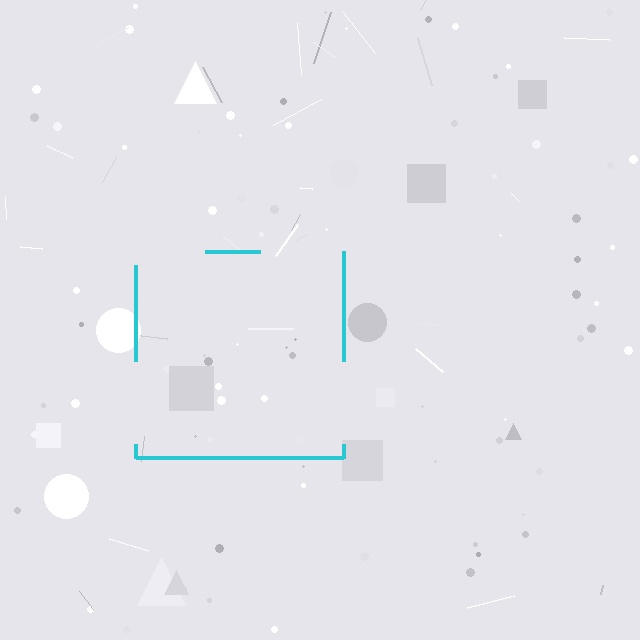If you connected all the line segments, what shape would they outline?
They would outline a square.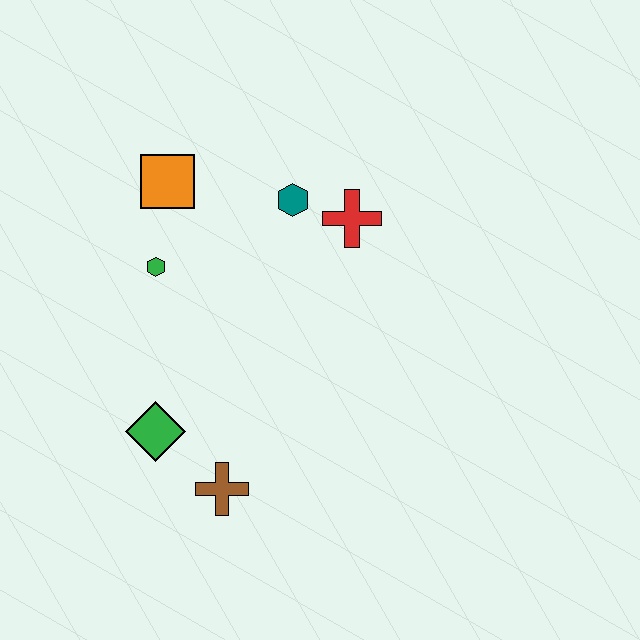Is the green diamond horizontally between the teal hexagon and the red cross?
No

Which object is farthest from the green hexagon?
The brown cross is farthest from the green hexagon.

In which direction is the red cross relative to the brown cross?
The red cross is above the brown cross.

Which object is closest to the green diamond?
The brown cross is closest to the green diamond.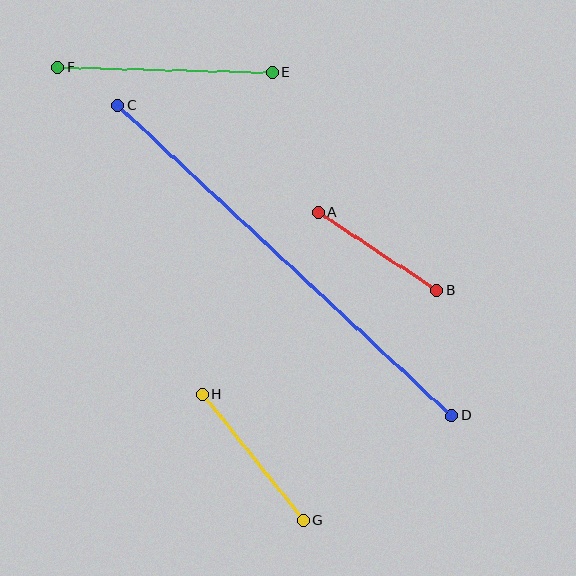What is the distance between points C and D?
The distance is approximately 456 pixels.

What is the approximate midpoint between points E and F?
The midpoint is at approximately (165, 70) pixels.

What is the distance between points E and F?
The distance is approximately 214 pixels.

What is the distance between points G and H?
The distance is approximately 162 pixels.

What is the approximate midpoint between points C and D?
The midpoint is at approximately (285, 261) pixels.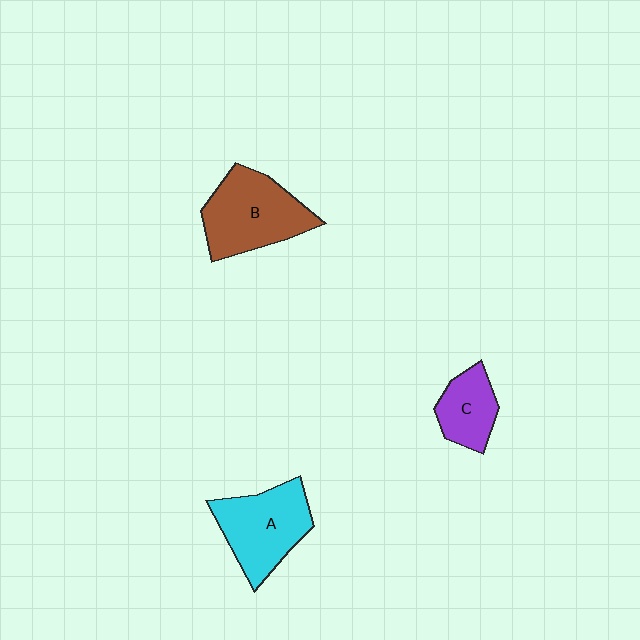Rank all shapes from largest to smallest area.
From largest to smallest: B (brown), A (cyan), C (purple).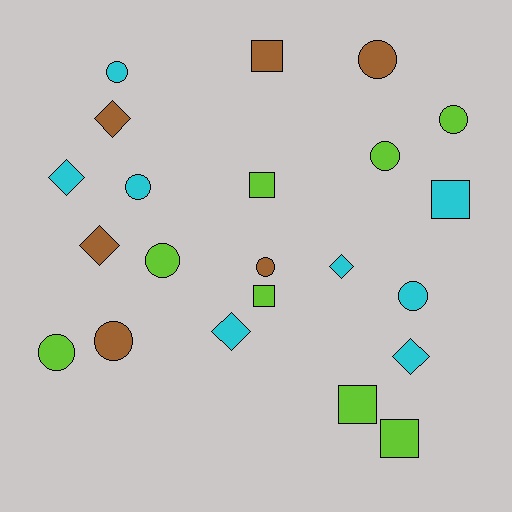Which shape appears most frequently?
Circle, with 10 objects.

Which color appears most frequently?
Cyan, with 8 objects.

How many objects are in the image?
There are 22 objects.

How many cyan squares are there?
There is 1 cyan square.